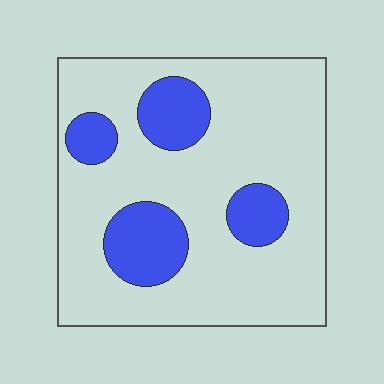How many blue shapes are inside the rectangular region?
4.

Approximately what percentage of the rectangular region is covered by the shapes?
Approximately 20%.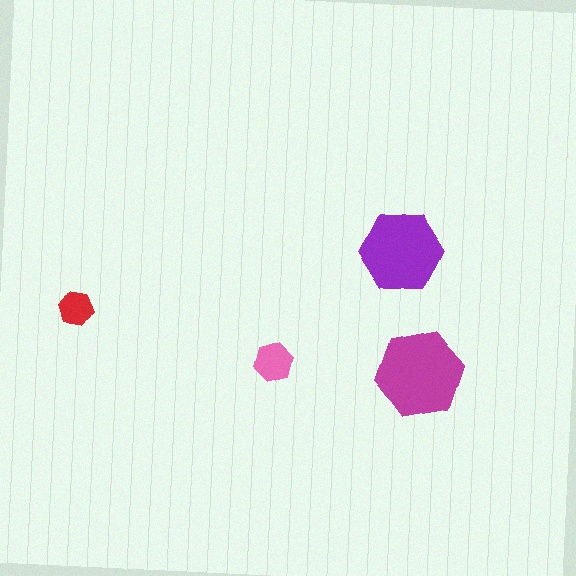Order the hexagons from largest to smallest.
the magenta one, the purple one, the pink one, the red one.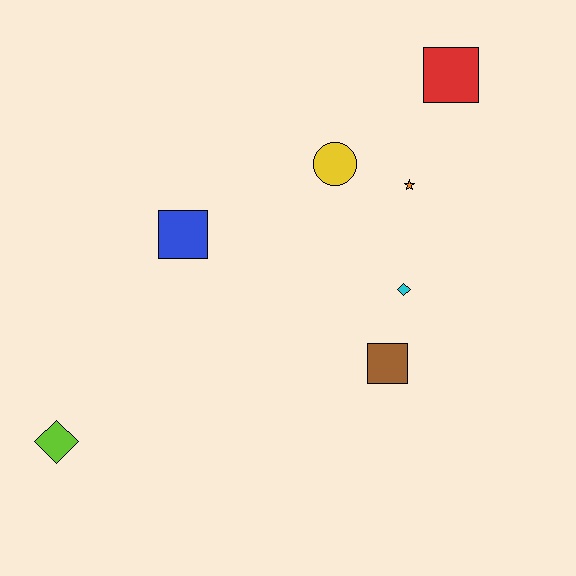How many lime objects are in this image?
There is 1 lime object.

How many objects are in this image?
There are 7 objects.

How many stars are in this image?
There is 1 star.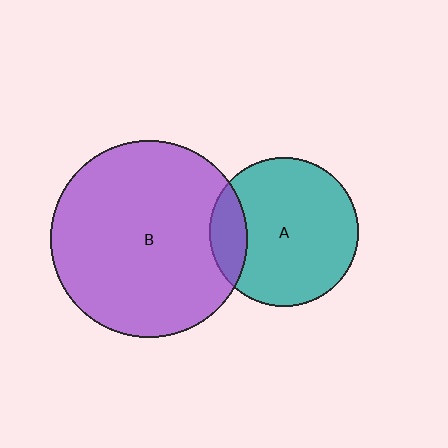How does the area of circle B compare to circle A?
Approximately 1.7 times.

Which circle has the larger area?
Circle B (purple).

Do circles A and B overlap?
Yes.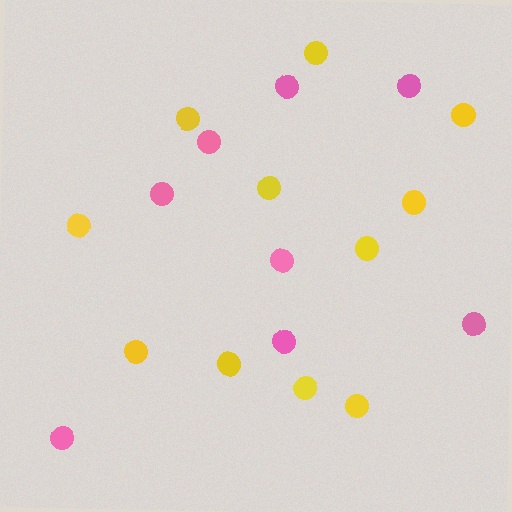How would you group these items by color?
There are 2 groups: one group of pink circles (8) and one group of yellow circles (11).